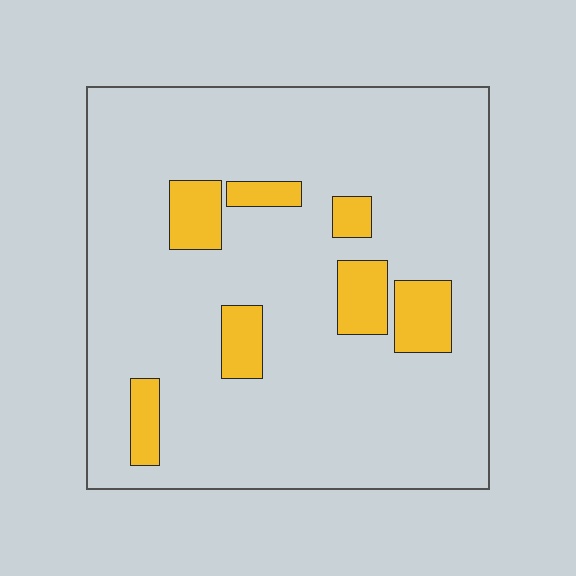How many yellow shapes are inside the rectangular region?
7.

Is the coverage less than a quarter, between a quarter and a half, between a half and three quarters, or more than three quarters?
Less than a quarter.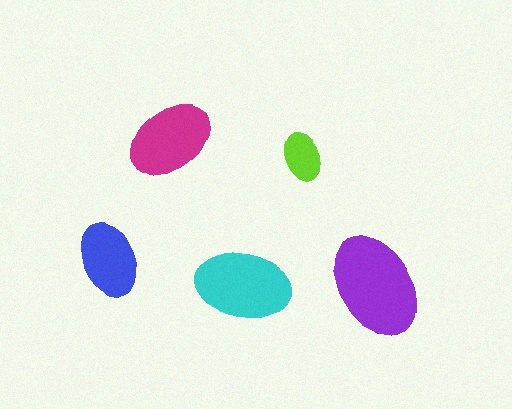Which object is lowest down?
The cyan ellipse is bottommost.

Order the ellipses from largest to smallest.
the purple one, the cyan one, the magenta one, the blue one, the lime one.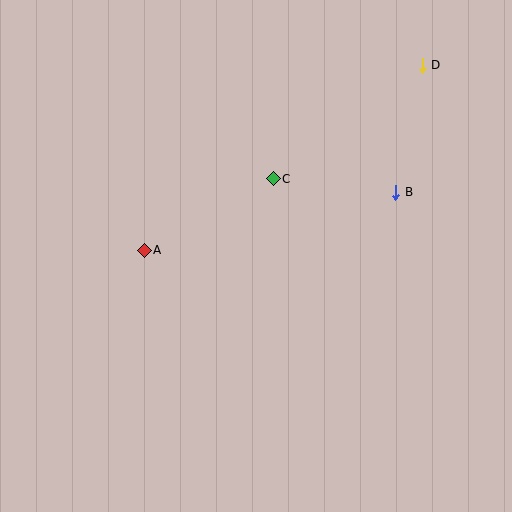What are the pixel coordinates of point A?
Point A is at (144, 250).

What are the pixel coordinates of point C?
Point C is at (273, 179).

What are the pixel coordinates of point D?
Point D is at (422, 65).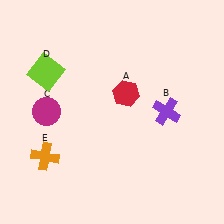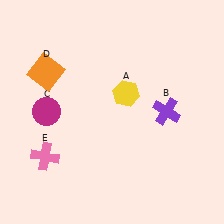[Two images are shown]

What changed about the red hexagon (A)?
In Image 1, A is red. In Image 2, it changed to yellow.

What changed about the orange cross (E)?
In Image 1, E is orange. In Image 2, it changed to pink.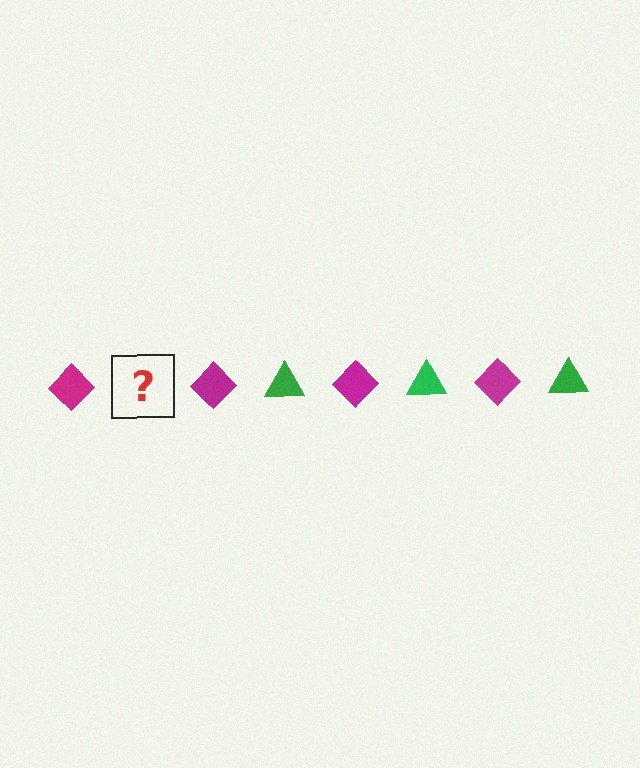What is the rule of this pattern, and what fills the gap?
The rule is that the pattern alternates between magenta diamond and green triangle. The gap should be filled with a green triangle.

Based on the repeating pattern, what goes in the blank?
The blank should be a green triangle.